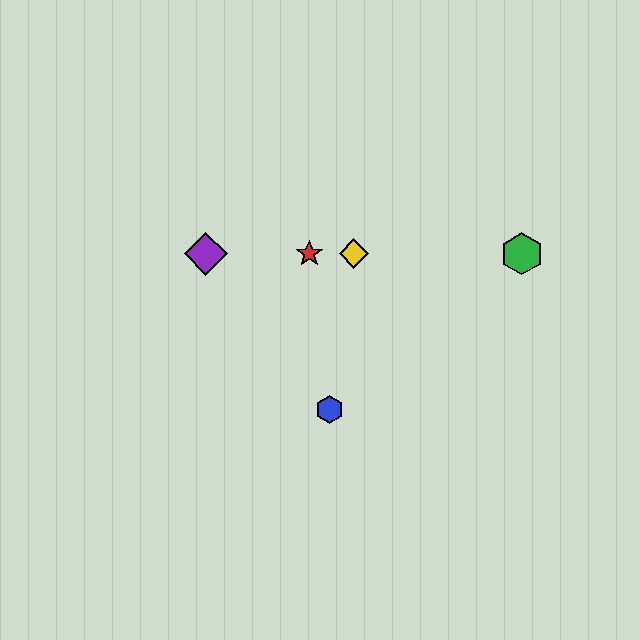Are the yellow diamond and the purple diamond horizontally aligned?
Yes, both are at y≈254.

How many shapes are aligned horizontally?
4 shapes (the red star, the green hexagon, the yellow diamond, the purple diamond) are aligned horizontally.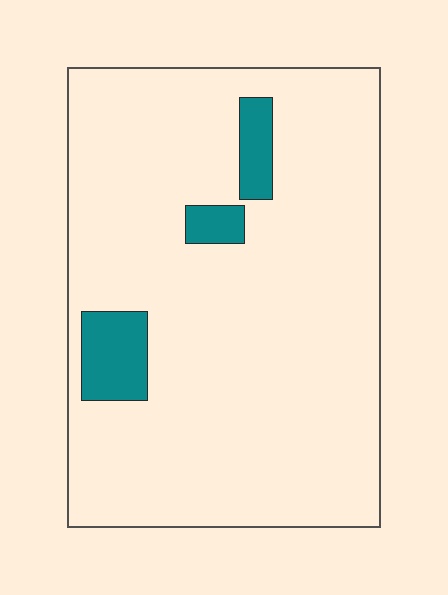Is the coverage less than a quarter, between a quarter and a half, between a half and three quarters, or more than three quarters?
Less than a quarter.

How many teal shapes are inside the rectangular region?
3.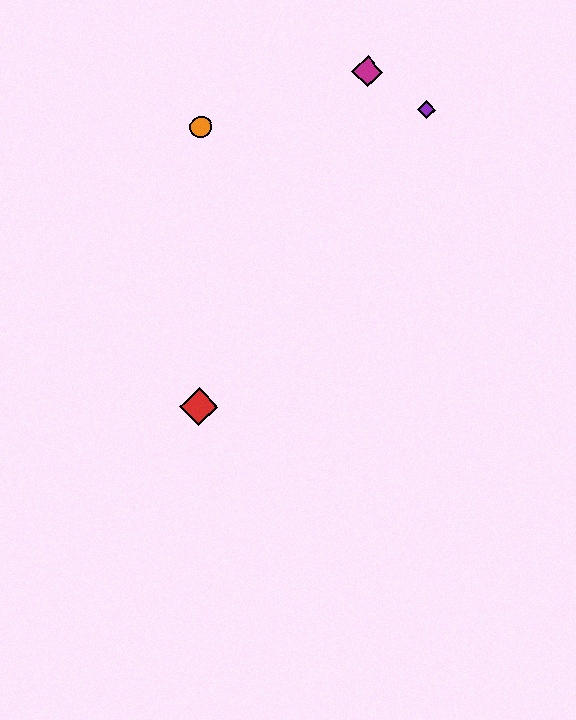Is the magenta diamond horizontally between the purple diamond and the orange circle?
Yes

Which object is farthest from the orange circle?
The red diamond is farthest from the orange circle.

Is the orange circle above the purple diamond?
No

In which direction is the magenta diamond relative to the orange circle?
The magenta diamond is to the right of the orange circle.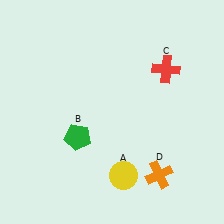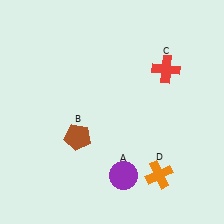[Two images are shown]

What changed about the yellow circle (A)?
In Image 1, A is yellow. In Image 2, it changed to purple.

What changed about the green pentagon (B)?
In Image 1, B is green. In Image 2, it changed to brown.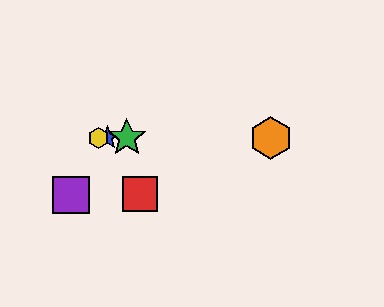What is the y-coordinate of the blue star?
The blue star is at y≈138.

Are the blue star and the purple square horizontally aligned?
No, the blue star is at y≈138 and the purple square is at y≈195.